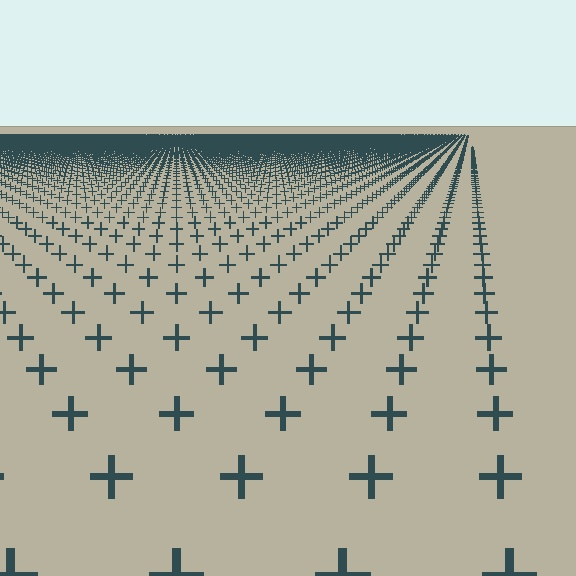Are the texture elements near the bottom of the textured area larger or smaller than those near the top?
Larger. Near the bottom, elements are closer to the viewer and appear at a bigger on-screen size.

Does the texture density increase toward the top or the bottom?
Density increases toward the top.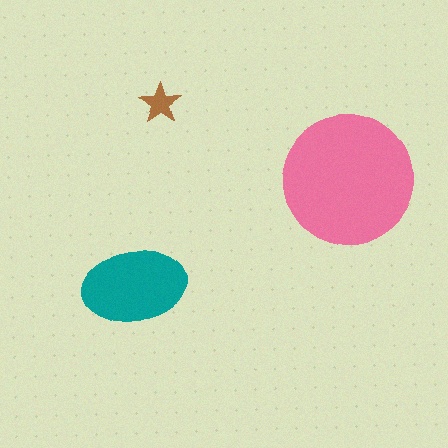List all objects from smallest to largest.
The brown star, the teal ellipse, the pink circle.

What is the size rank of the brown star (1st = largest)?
3rd.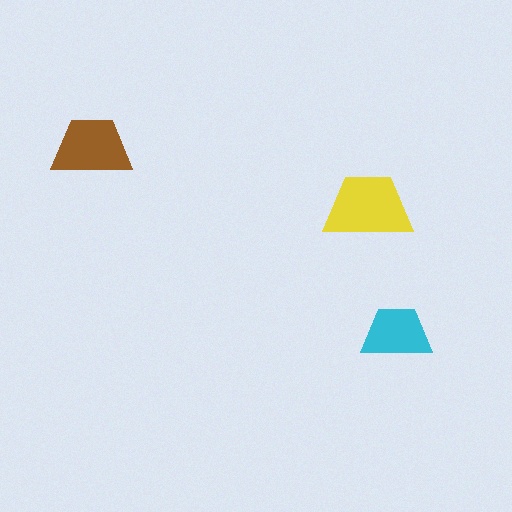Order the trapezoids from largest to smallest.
the yellow one, the brown one, the cyan one.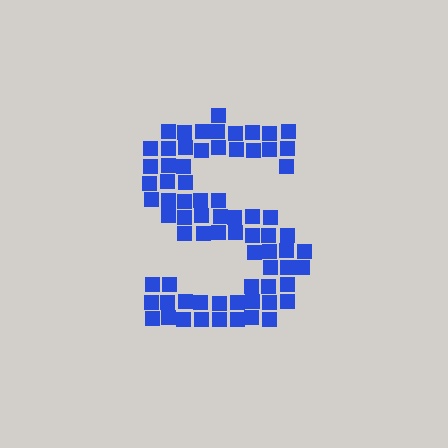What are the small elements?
The small elements are squares.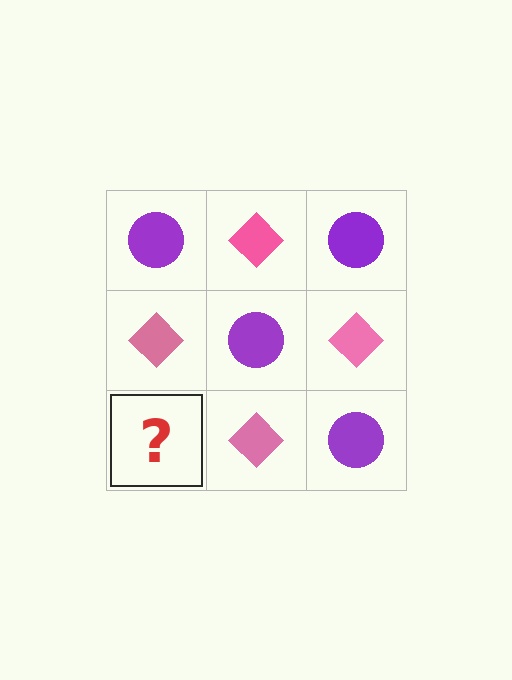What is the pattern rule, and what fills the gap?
The rule is that it alternates purple circle and pink diamond in a checkerboard pattern. The gap should be filled with a purple circle.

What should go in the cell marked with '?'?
The missing cell should contain a purple circle.